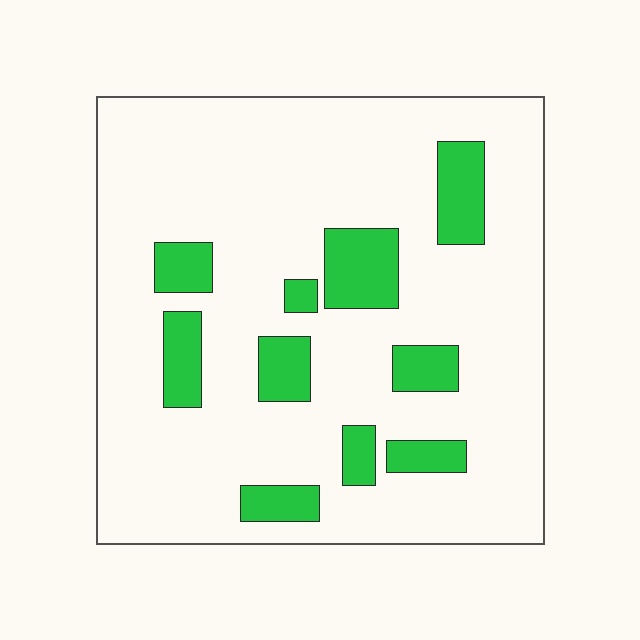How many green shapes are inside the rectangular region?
10.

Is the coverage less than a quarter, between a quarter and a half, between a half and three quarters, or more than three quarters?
Less than a quarter.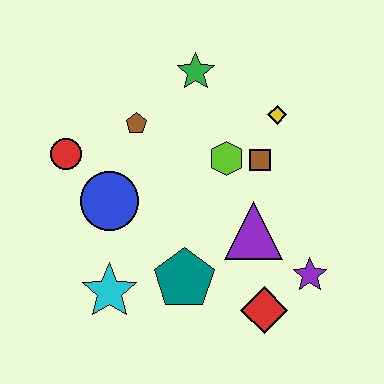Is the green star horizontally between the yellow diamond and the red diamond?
No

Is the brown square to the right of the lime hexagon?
Yes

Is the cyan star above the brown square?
No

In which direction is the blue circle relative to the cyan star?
The blue circle is above the cyan star.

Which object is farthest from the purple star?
The red circle is farthest from the purple star.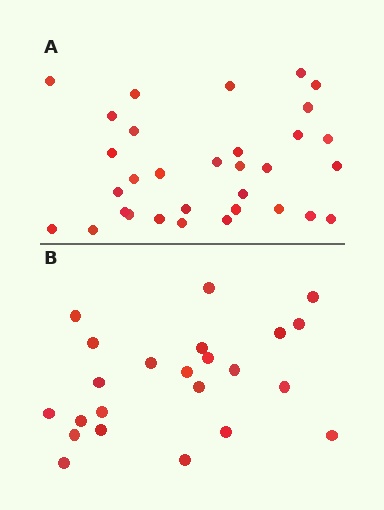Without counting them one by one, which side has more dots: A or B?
Region A (the top region) has more dots.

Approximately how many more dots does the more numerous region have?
Region A has roughly 8 or so more dots than region B.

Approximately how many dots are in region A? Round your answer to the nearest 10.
About 30 dots. (The exact count is 32, which rounds to 30.)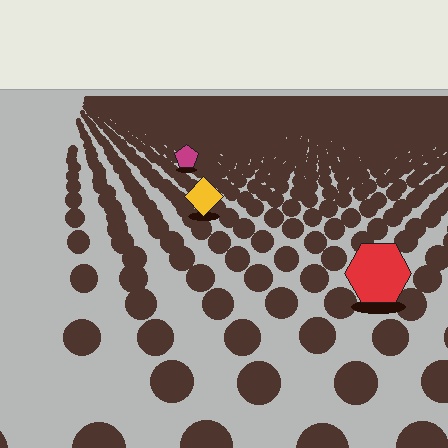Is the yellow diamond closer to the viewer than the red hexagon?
No. The red hexagon is closer — you can tell from the texture gradient: the ground texture is coarser near it.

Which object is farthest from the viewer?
The magenta pentagon is farthest from the viewer. It appears smaller and the ground texture around it is denser.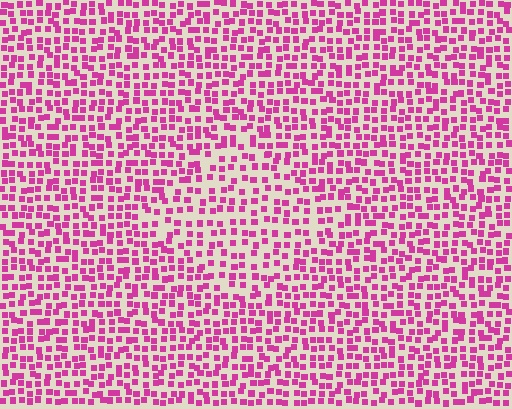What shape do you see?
I see a diamond.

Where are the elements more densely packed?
The elements are more densely packed outside the diamond boundary.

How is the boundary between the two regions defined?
The boundary is defined by a change in element density (approximately 1.5x ratio). All elements are the same color, size, and shape.